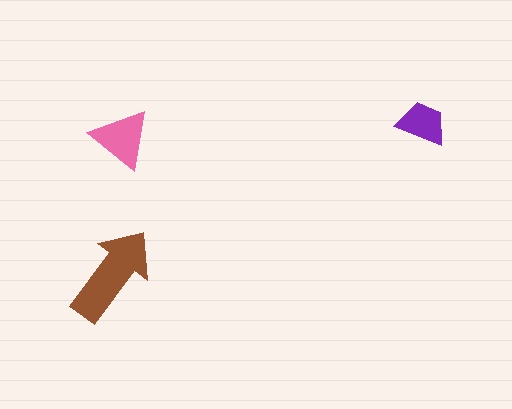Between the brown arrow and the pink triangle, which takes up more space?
The brown arrow.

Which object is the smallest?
The purple trapezoid.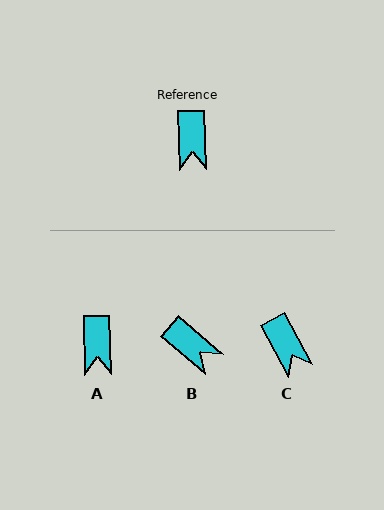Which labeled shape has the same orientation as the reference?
A.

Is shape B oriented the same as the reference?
No, it is off by about 48 degrees.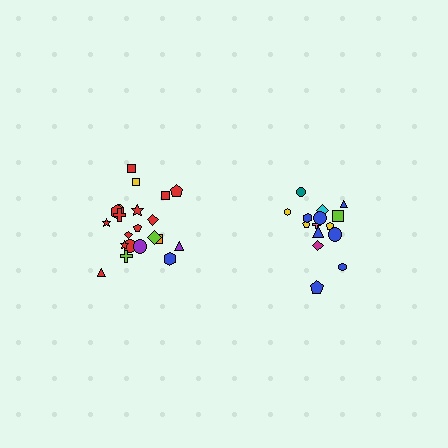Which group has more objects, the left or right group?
The left group.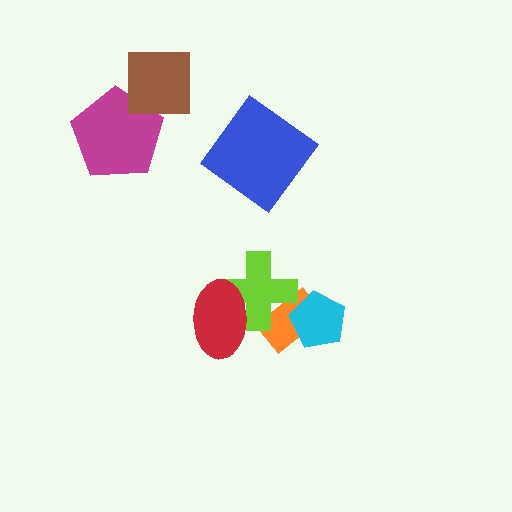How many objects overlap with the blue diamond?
0 objects overlap with the blue diamond.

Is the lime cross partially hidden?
Yes, it is partially covered by another shape.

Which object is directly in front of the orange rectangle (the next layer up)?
The cyan pentagon is directly in front of the orange rectangle.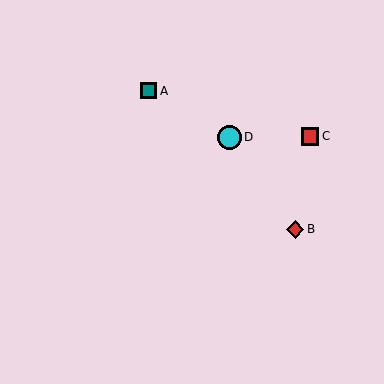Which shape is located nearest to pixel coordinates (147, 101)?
The teal square (labeled A) at (149, 91) is nearest to that location.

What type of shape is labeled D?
Shape D is a cyan circle.